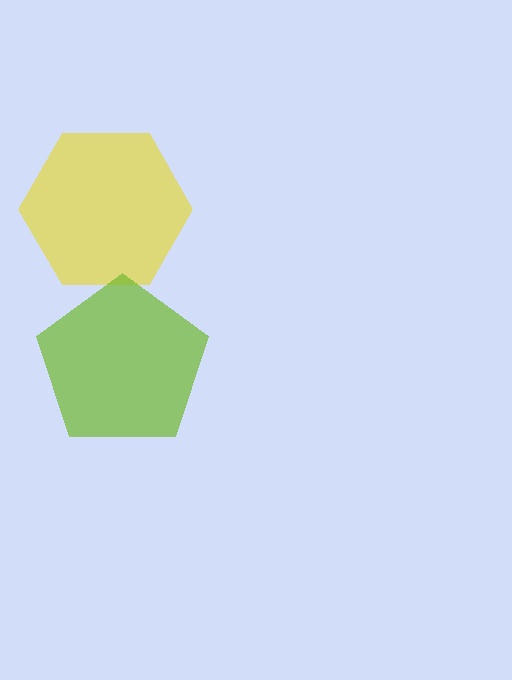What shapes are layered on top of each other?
The layered shapes are: a yellow hexagon, a lime pentagon.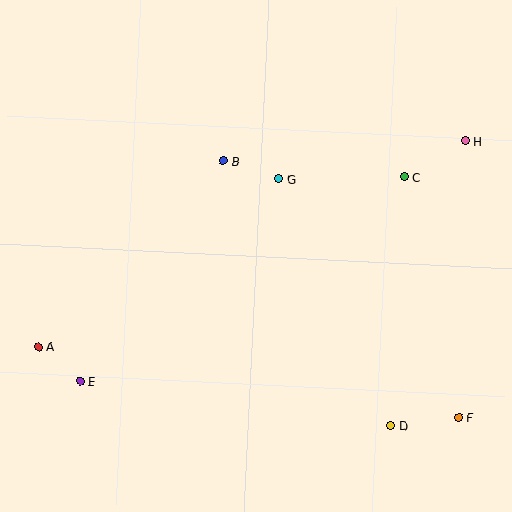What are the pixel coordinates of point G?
Point G is at (279, 179).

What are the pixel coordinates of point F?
Point F is at (458, 417).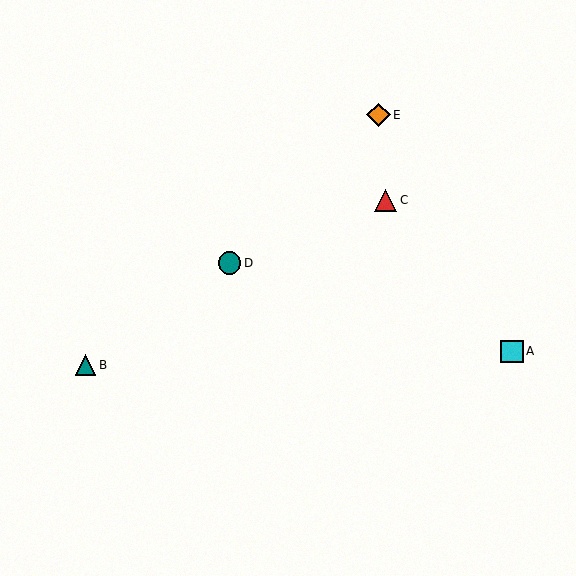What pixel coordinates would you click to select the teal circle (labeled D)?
Click at (230, 263) to select the teal circle D.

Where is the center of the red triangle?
The center of the red triangle is at (386, 201).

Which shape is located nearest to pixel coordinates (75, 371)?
The teal triangle (labeled B) at (86, 365) is nearest to that location.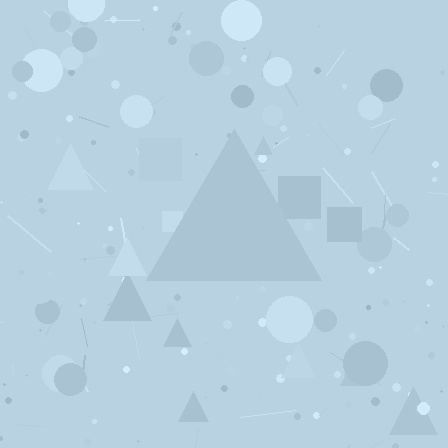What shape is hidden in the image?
A triangle is hidden in the image.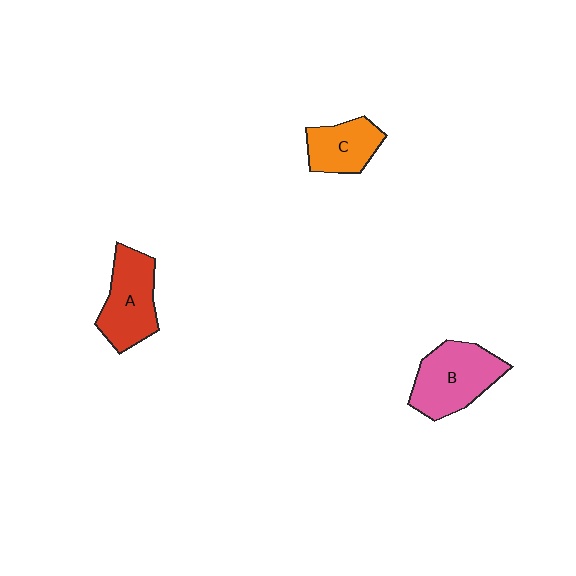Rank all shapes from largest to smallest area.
From largest to smallest: B (pink), A (red), C (orange).